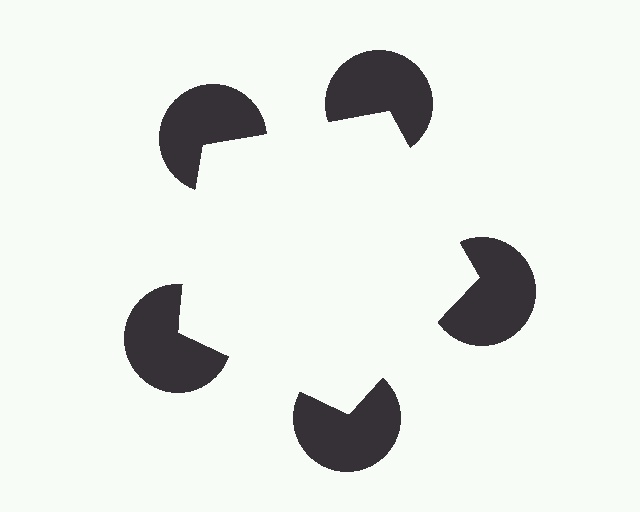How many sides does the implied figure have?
5 sides.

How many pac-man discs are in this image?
There are 5 — one at each vertex of the illusory pentagon.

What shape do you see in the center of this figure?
An illusory pentagon — its edges are inferred from the aligned wedge cuts in the pac-man discs, not physically drawn.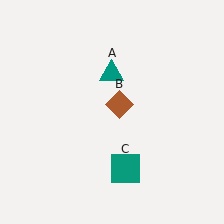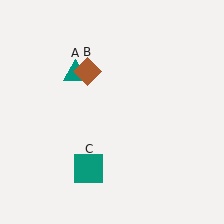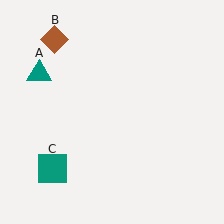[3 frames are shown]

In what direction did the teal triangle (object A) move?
The teal triangle (object A) moved left.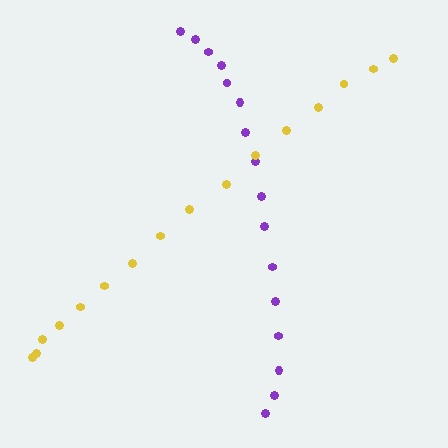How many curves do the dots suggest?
There are 2 distinct paths.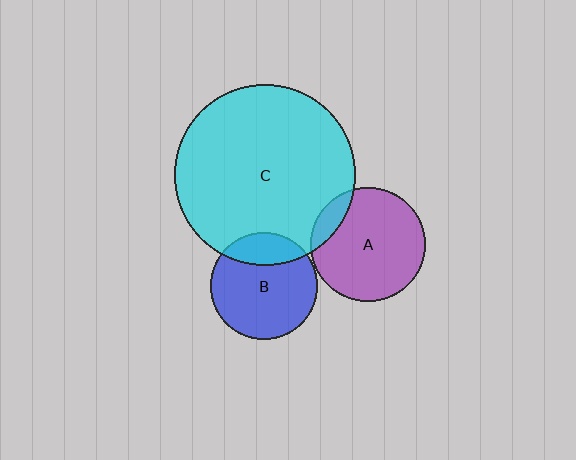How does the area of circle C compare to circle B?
Approximately 2.8 times.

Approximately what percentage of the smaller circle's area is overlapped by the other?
Approximately 10%.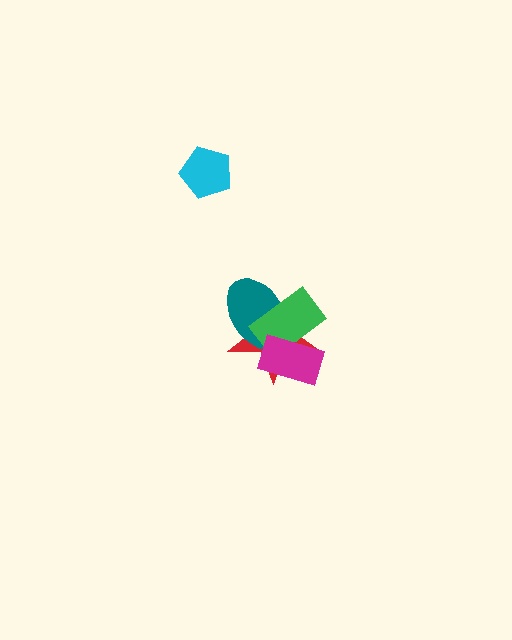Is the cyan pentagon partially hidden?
No, no other shape covers it.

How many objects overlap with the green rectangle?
3 objects overlap with the green rectangle.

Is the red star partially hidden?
Yes, it is partially covered by another shape.